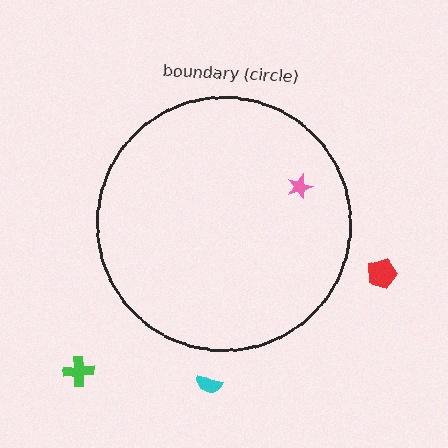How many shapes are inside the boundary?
1 inside, 3 outside.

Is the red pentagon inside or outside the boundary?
Outside.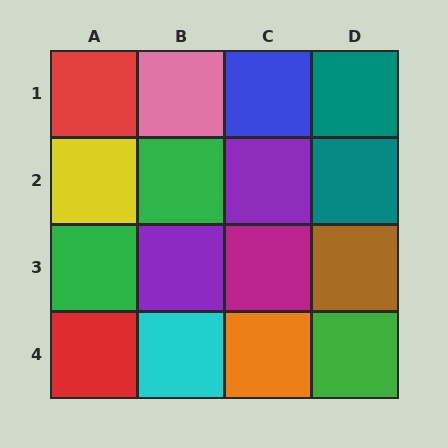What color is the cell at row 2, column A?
Yellow.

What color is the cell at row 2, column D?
Teal.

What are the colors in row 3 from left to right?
Green, purple, magenta, brown.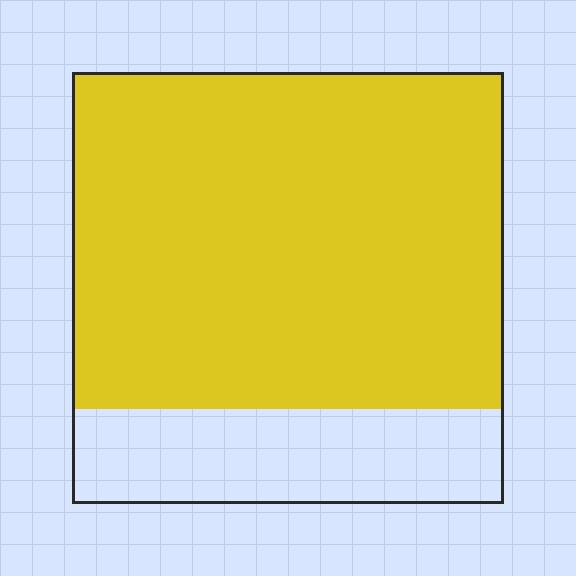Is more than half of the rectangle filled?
Yes.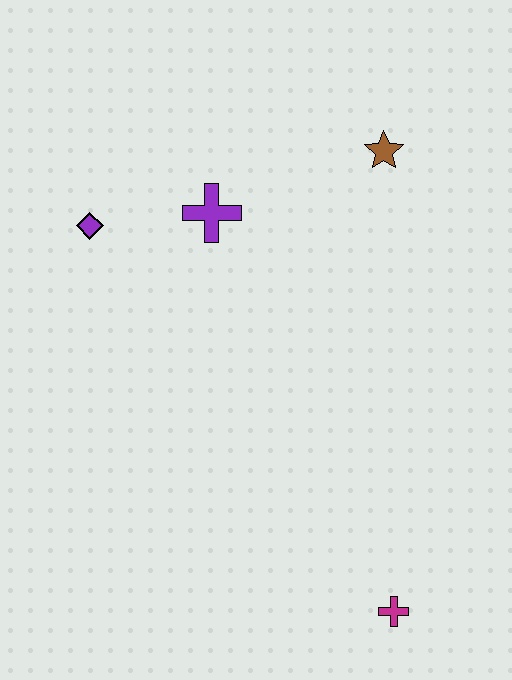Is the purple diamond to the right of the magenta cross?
No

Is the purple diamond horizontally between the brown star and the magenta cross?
No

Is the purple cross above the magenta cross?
Yes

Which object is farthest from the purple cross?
The magenta cross is farthest from the purple cross.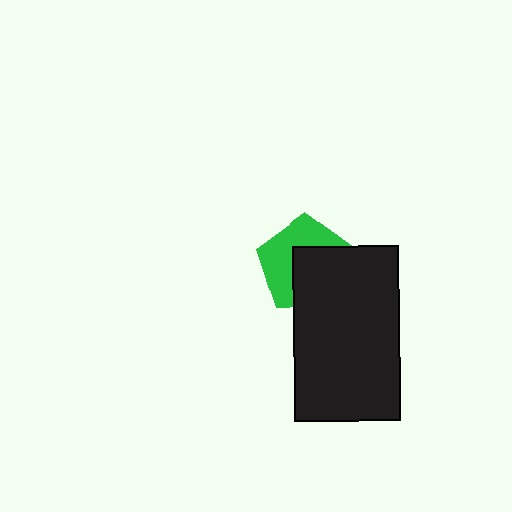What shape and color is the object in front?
The object in front is a black rectangle.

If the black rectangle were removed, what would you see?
You would see the complete green pentagon.